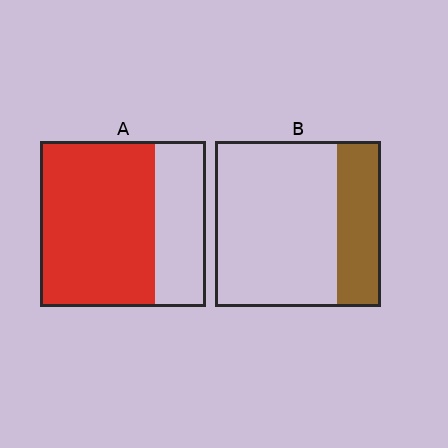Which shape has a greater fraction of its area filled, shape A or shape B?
Shape A.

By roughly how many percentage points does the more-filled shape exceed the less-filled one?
By roughly 45 percentage points (A over B).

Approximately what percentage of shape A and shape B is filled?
A is approximately 70% and B is approximately 25%.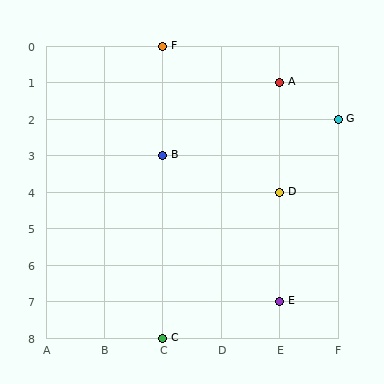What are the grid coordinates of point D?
Point D is at grid coordinates (E, 4).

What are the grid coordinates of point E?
Point E is at grid coordinates (E, 7).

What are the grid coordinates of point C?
Point C is at grid coordinates (C, 8).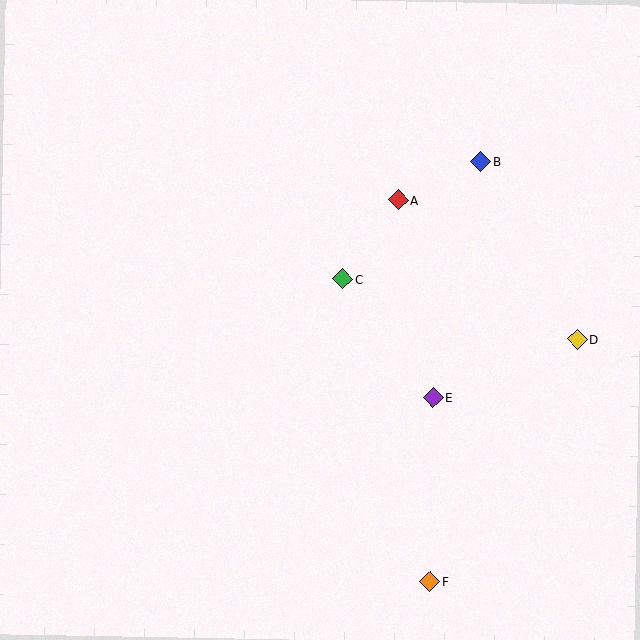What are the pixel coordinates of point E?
Point E is at (433, 398).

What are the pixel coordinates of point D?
Point D is at (577, 339).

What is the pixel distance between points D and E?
The distance between D and E is 155 pixels.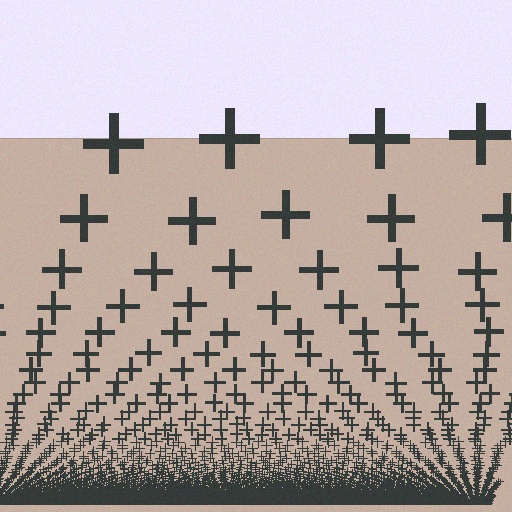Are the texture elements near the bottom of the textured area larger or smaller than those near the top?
Smaller. The gradient is inverted — elements near the bottom are smaller and denser.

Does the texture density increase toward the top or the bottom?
Density increases toward the bottom.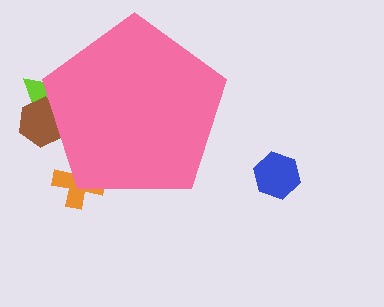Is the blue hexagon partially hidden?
No, the blue hexagon is fully visible.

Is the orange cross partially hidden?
Yes, the orange cross is partially hidden behind the pink pentagon.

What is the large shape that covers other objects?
A pink pentagon.